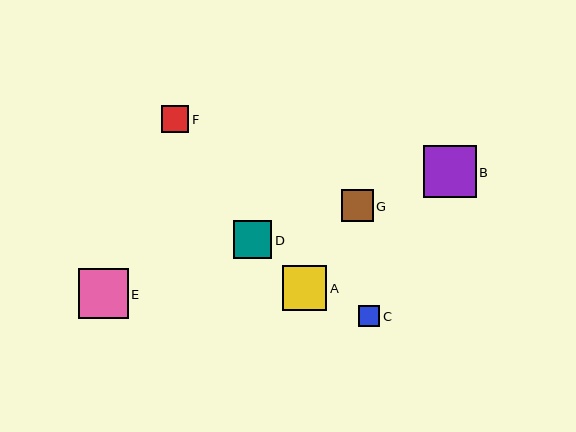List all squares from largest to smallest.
From largest to smallest: B, E, A, D, G, F, C.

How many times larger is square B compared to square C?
Square B is approximately 2.5 times the size of square C.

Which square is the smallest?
Square C is the smallest with a size of approximately 21 pixels.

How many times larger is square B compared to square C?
Square B is approximately 2.5 times the size of square C.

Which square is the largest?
Square B is the largest with a size of approximately 52 pixels.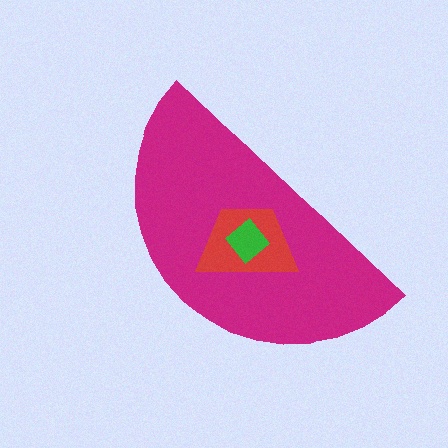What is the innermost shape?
The green diamond.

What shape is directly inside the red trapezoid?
The green diamond.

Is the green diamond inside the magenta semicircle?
Yes.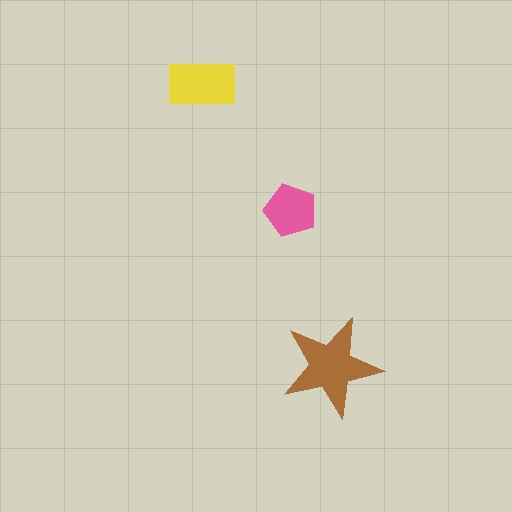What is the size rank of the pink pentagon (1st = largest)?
3rd.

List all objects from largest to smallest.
The brown star, the yellow rectangle, the pink pentagon.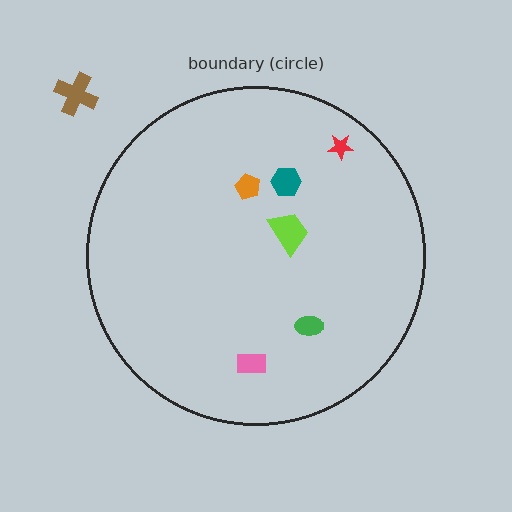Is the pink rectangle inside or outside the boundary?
Inside.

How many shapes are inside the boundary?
6 inside, 1 outside.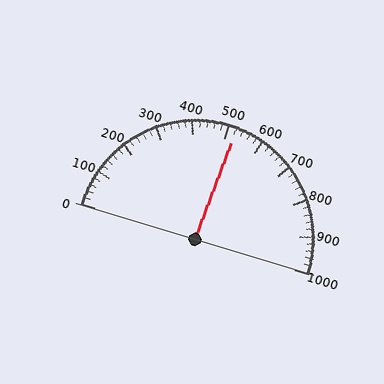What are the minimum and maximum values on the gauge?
The gauge ranges from 0 to 1000.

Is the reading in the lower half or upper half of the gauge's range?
The reading is in the upper half of the range (0 to 1000).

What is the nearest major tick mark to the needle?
The nearest major tick mark is 500.